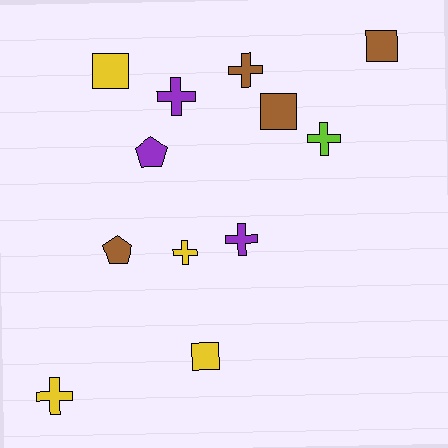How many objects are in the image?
There are 12 objects.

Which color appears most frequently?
Yellow, with 4 objects.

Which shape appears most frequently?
Cross, with 6 objects.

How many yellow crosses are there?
There are 2 yellow crosses.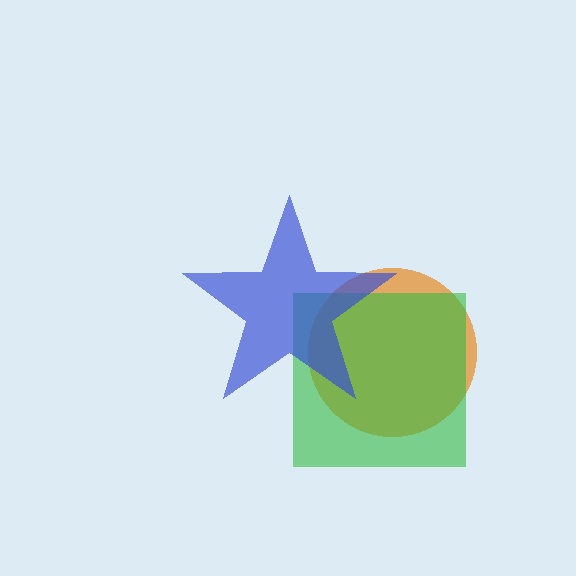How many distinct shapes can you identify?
There are 3 distinct shapes: an orange circle, a green square, a blue star.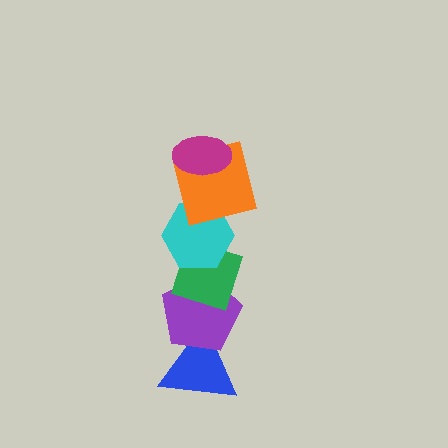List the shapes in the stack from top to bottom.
From top to bottom: the magenta ellipse, the orange square, the cyan hexagon, the green diamond, the purple pentagon, the blue triangle.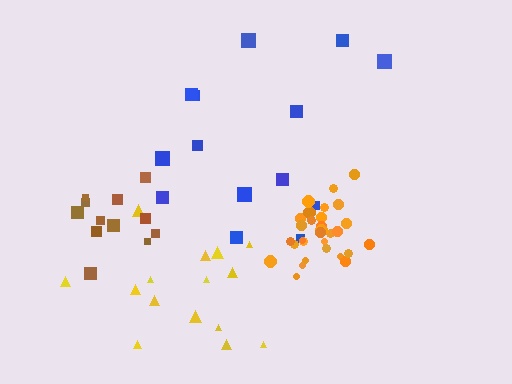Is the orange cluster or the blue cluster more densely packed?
Orange.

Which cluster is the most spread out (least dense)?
Blue.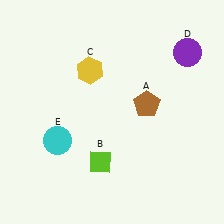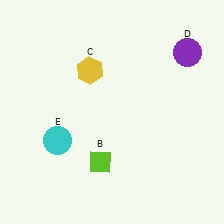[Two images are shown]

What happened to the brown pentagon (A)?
The brown pentagon (A) was removed in Image 2. It was in the top-right area of Image 1.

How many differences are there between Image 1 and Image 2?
There is 1 difference between the two images.